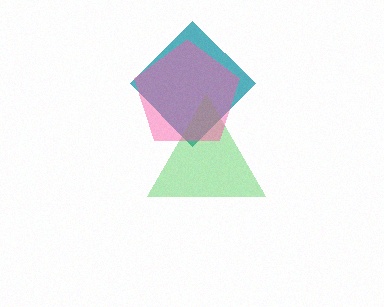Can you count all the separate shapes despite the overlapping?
Yes, there are 3 separate shapes.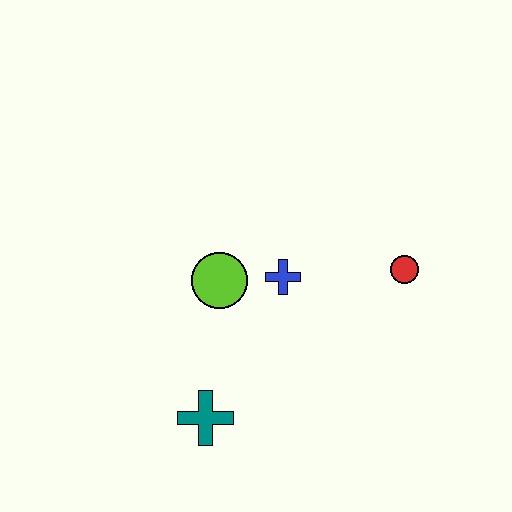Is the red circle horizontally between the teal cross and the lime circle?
No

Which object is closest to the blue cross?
The lime circle is closest to the blue cross.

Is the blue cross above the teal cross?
Yes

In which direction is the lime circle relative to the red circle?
The lime circle is to the left of the red circle.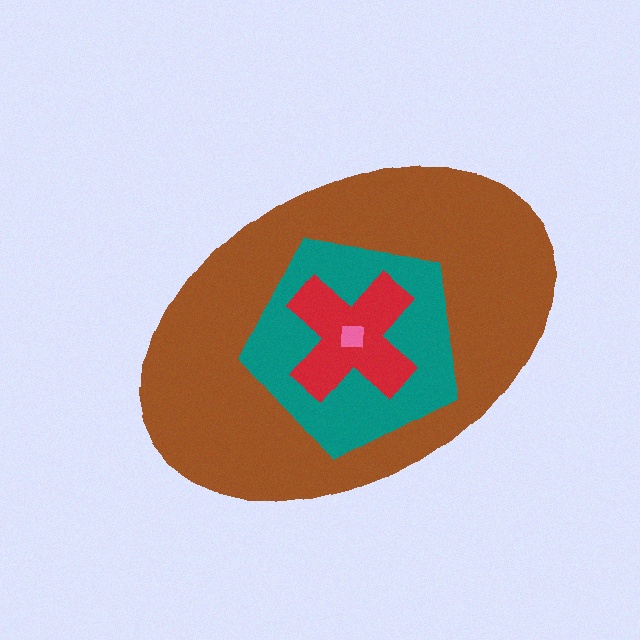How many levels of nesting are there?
4.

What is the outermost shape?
The brown ellipse.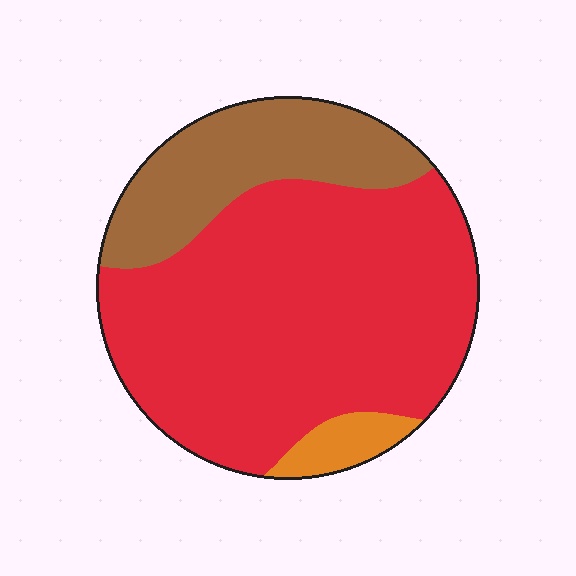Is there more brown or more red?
Red.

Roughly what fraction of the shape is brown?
Brown takes up about one quarter (1/4) of the shape.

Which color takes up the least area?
Orange, at roughly 5%.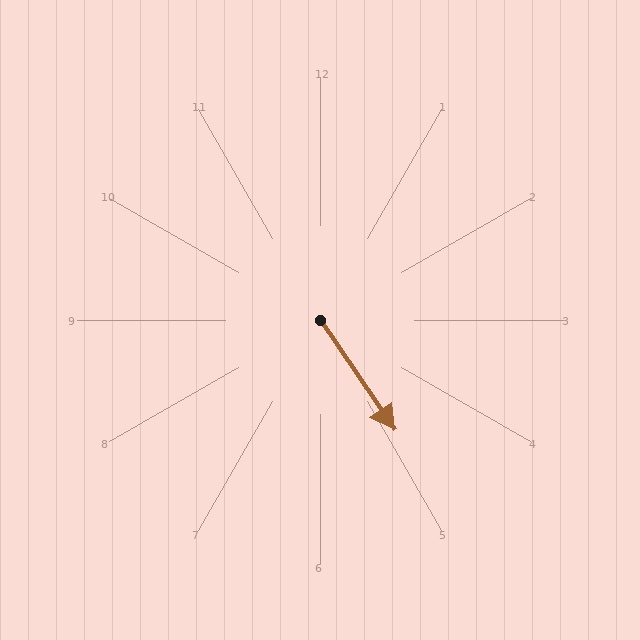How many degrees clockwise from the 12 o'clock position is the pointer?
Approximately 146 degrees.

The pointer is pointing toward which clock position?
Roughly 5 o'clock.